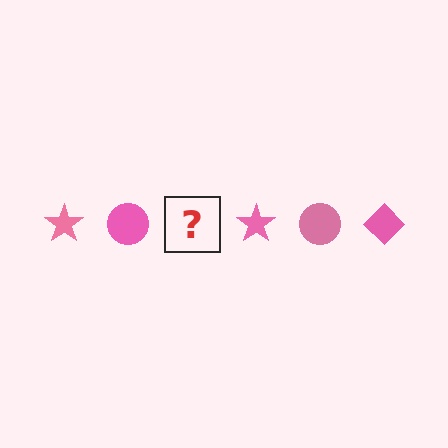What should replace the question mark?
The question mark should be replaced with a pink diamond.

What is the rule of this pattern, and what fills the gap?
The rule is that the pattern cycles through star, circle, diamond shapes in pink. The gap should be filled with a pink diamond.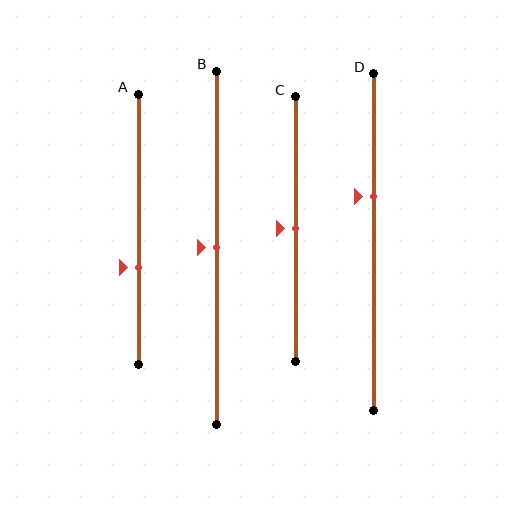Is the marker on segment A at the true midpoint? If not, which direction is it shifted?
No, the marker on segment A is shifted downward by about 14% of the segment length.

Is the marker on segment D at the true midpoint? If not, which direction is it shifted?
No, the marker on segment D is shifted upward by about 13% of the segment length.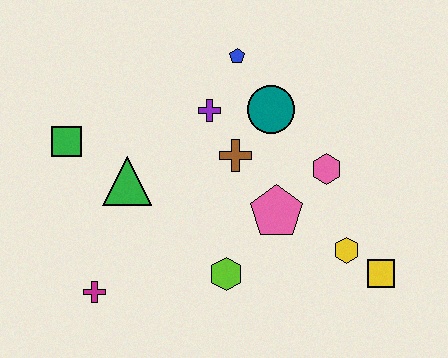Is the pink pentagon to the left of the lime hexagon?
No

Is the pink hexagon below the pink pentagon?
No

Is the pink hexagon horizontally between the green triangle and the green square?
No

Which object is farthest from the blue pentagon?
The magenta cross is farthest from the blue pentagon.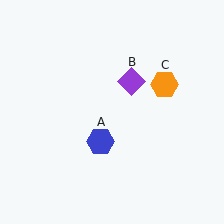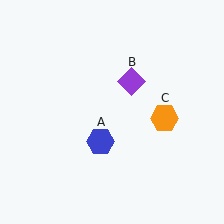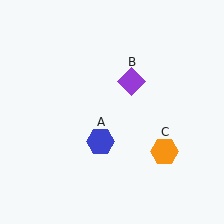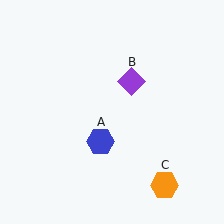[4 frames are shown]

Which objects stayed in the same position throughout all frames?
Blue hexagon (object A) and purple diamond (object B) remained stationary.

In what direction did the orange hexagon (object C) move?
The orange hexagon (object C) moved down.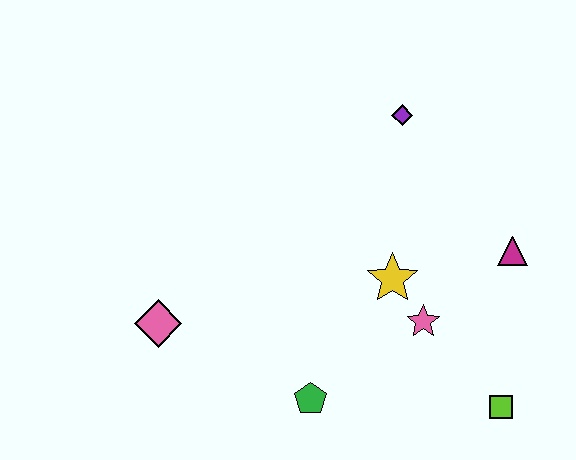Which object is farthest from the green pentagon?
The purple diamond is farthest from the green pentagon.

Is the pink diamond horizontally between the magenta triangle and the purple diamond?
No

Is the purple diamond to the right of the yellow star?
Yes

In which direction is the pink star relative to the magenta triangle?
The pink star is to the left of the magenta triangle.